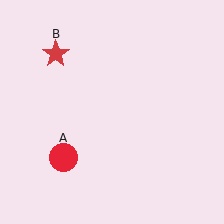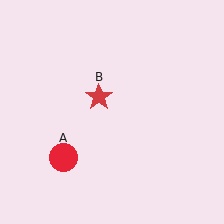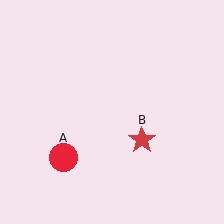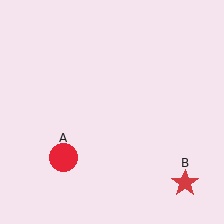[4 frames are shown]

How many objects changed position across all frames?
1 object changed position: red star (object B).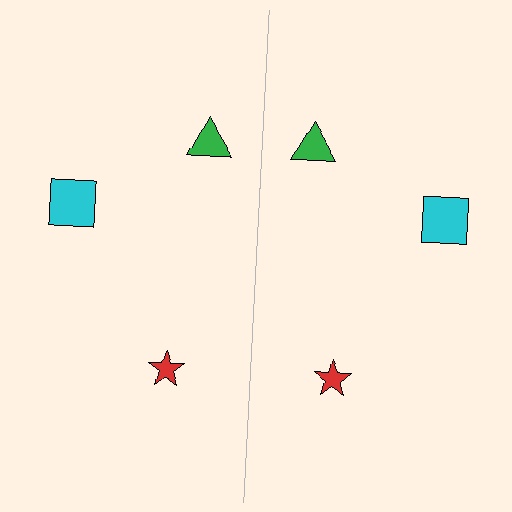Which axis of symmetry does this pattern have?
The pattern has a vertical axis of symmetry running through the center of the image.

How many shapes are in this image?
There are 6 shapes in this image.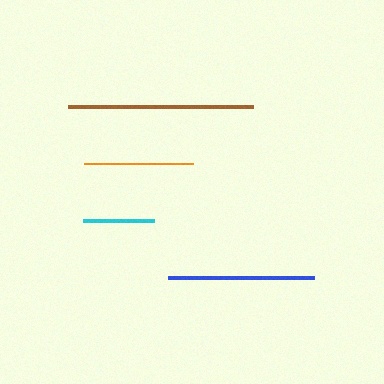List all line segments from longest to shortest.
From longest to shortest: brown, blue, orange, cyan.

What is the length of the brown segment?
The brown segment is approximately 185 pixels long.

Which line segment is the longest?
The brown line is the longest at approximately 185 pixels.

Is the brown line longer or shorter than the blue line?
The brown line is longer than the blue line.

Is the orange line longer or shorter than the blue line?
The blue line is longer than the orange line.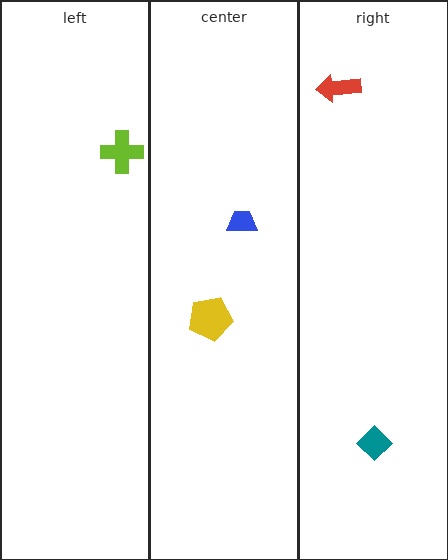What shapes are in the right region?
The red arrow, the teal diamond.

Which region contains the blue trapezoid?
The center region.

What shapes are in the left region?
The lime cross.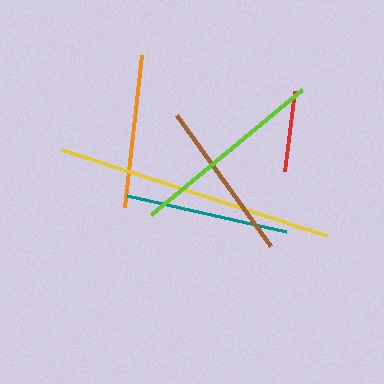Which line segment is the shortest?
The red line is the shortest at approximately 81 pixels.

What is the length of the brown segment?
The brown segment is approximately 161 pixels long.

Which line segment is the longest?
The yellow line is the longest at approximately 279 pixels.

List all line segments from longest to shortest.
From longest to shortest: yellow, lime, teal, brown, orange, red.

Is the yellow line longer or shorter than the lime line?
The yellow line is longer than the lime line.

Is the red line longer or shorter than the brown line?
The brown line is longer than the red line.